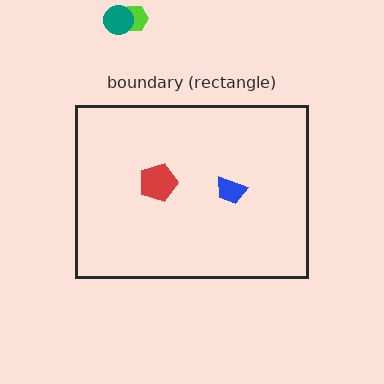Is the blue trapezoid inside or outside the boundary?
Inside.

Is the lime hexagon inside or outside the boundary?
Outside.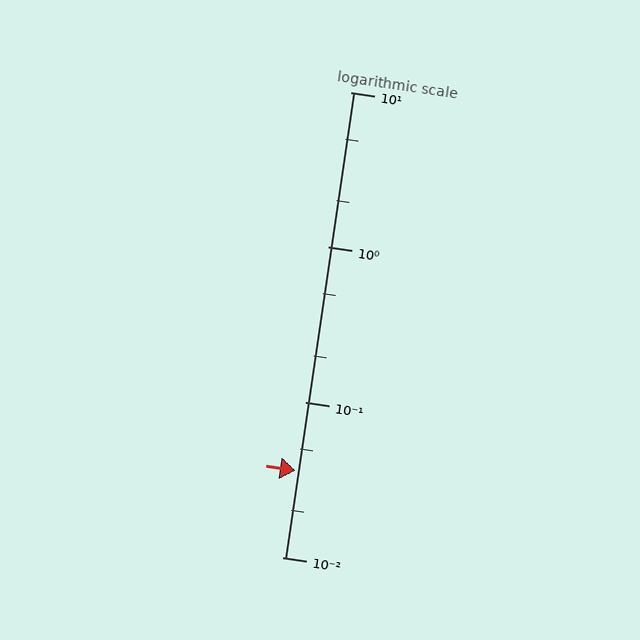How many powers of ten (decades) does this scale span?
The scale spans 3 decades, from 0.01 to 10.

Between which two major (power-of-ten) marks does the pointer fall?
The pointer is between 0.01 and 0.1.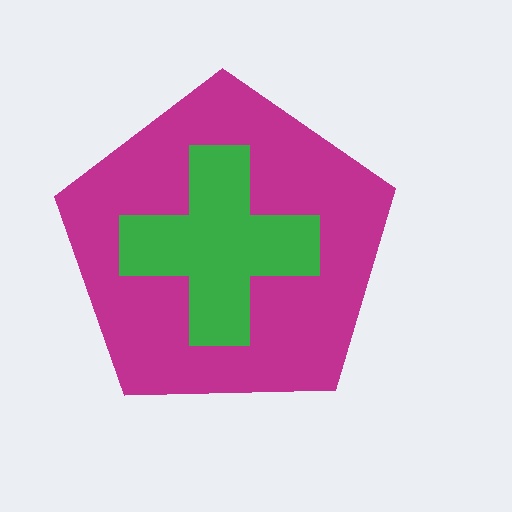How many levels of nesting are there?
2.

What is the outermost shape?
The magenta pentagon.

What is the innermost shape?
The green cross.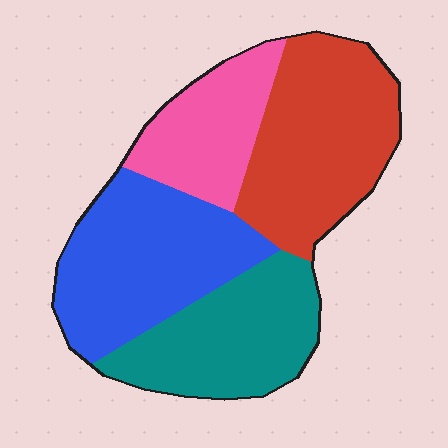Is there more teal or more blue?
Blue.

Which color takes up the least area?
Pink, at roughly 15%.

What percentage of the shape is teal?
Teal takes up about one quarter (1/4) of the shape.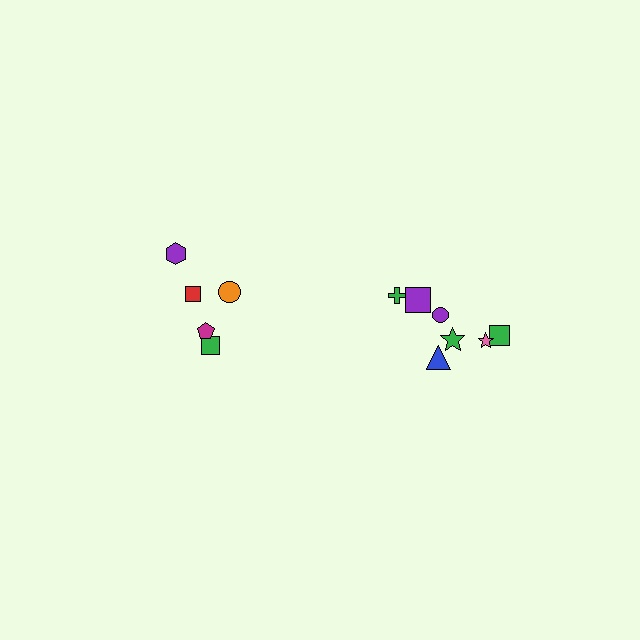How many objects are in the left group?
There are 5 objects.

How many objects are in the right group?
There are 7 objects.